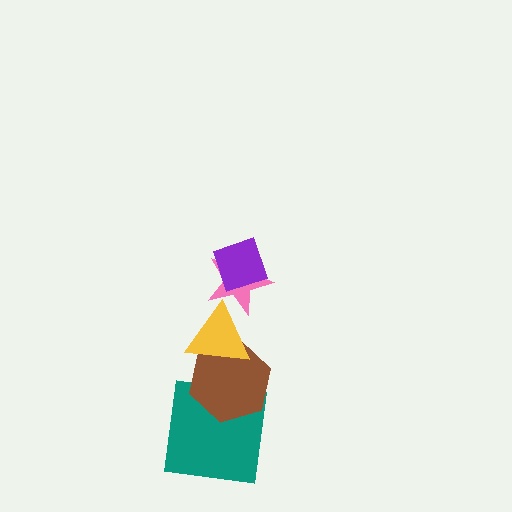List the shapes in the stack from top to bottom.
From top to bottom: the purple diamond, the pink star, the yellow triangle, the brown hexagon, the teal square.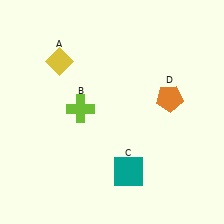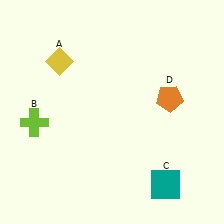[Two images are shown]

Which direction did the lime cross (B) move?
The lime cross (B) moved left.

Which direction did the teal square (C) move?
The teal square (C) moved right.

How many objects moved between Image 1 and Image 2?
2 objects moved between the two images.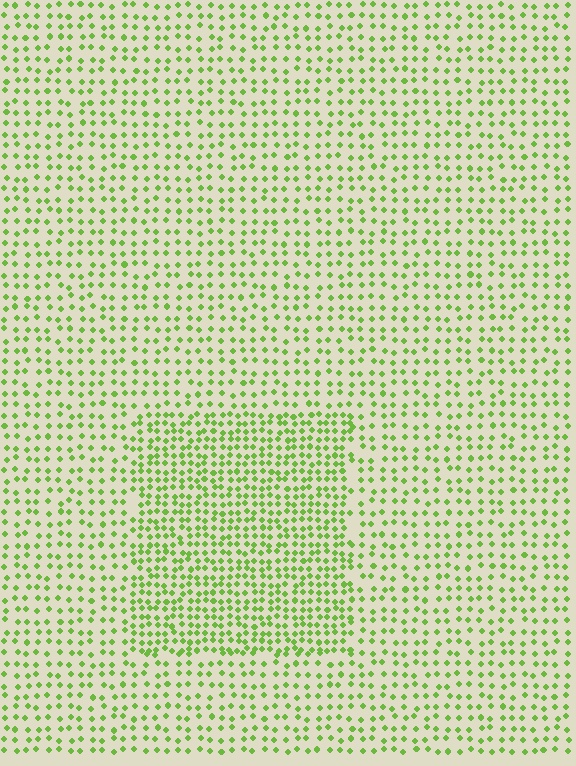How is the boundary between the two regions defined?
The boundary is defined by a change in element density (approximately 1.8x ratio). All elements are the same color, size, and shape.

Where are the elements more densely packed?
The elements are more densely packed inside the rectangle boundary.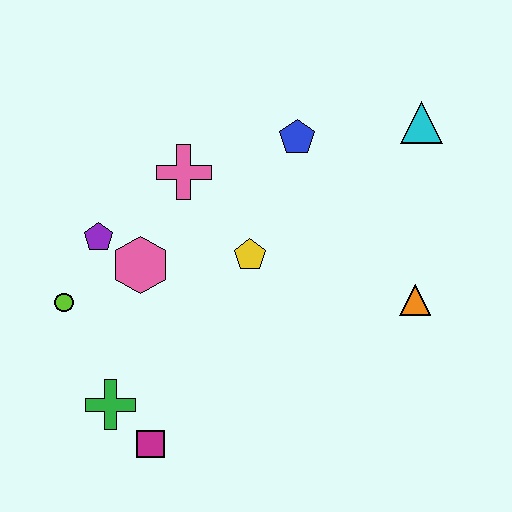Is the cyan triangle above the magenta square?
Yes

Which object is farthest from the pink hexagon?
The cyan triangle is farthest from the pink hexagon.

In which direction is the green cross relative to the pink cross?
The green cross is below the pink cross.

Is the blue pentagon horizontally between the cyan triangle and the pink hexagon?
Yes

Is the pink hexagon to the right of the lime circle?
Yes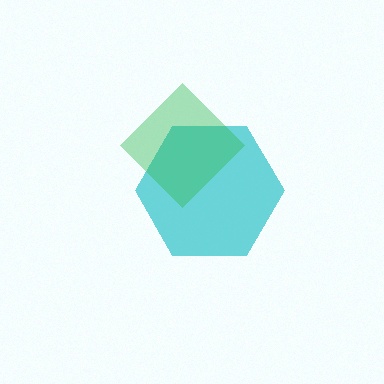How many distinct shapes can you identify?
There are 2 distinct shapes: a cyan hexagon, a green diamond.